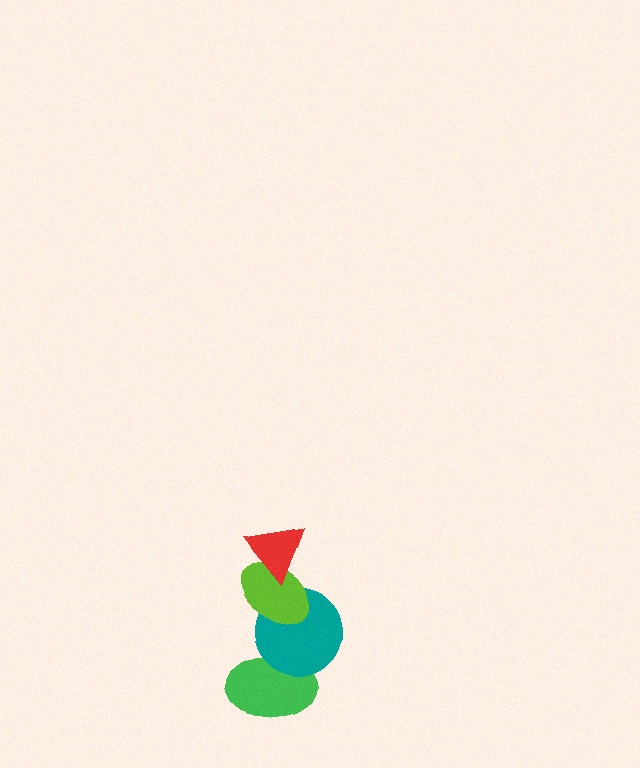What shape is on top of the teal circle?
The lime ellipse is on top of the teal circle.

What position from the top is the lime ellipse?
The lime ellipse is 2nd from the top.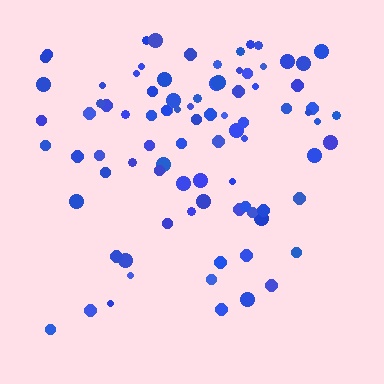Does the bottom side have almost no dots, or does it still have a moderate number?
Still a moderate number, just noticeably fewer than the top.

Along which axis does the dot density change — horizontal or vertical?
Vertical.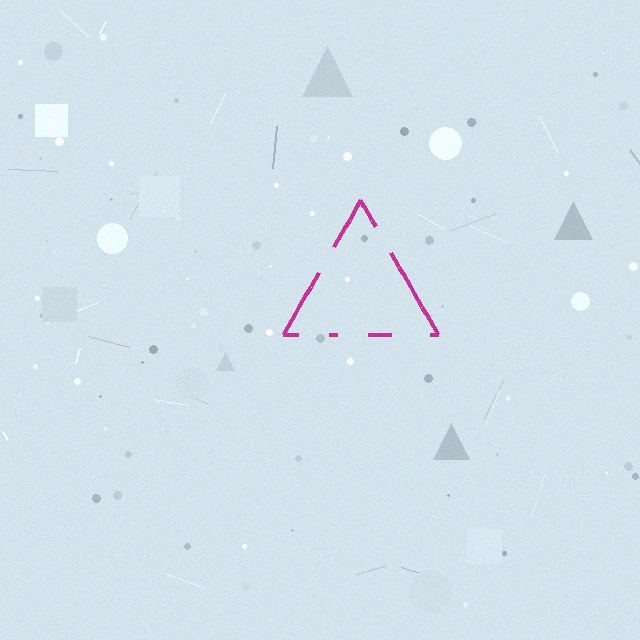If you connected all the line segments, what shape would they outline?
They would outline a triangle.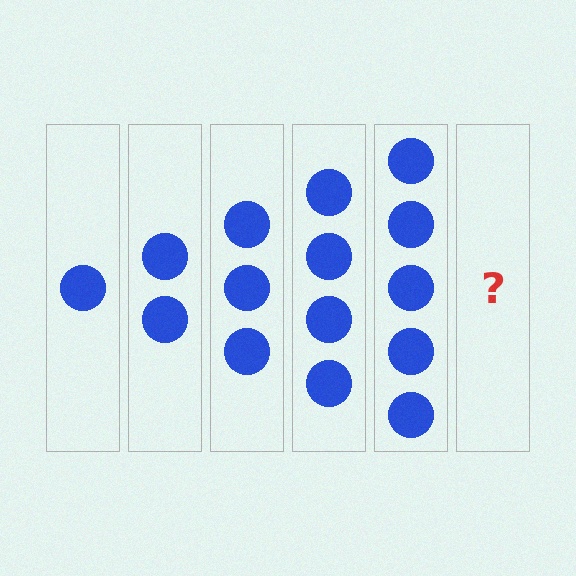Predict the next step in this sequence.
The next step is 6 circles.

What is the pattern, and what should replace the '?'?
The pattern is that each step adds one more circle. The '?' should be 6 circles.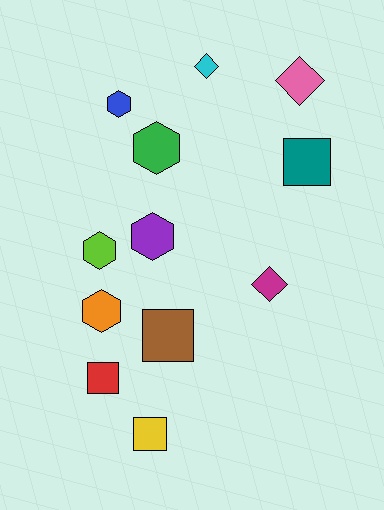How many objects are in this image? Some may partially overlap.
There are 12 objects.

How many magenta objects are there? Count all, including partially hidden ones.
There is 1 magenta object.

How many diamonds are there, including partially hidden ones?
There are 3 diamonds.